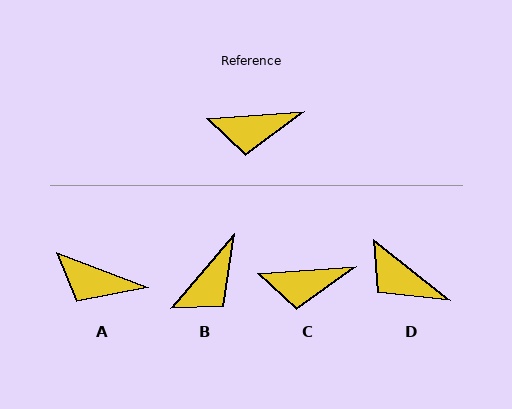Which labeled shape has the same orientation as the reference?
C.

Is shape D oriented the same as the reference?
No, it is off by about 42 degrees.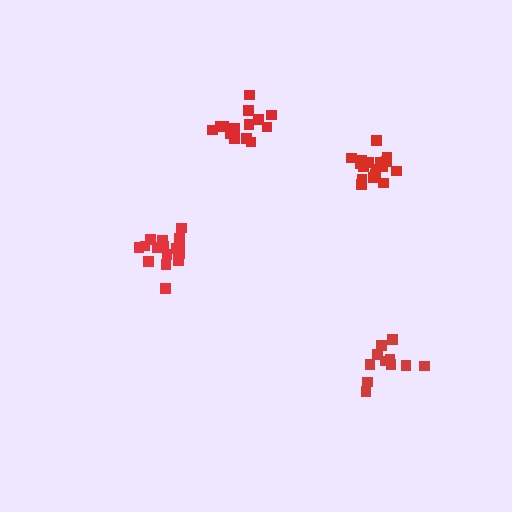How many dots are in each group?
Group 1: 17 dots, Group 2: 17 dots, Group 3: 14 dots, Group 4: 11 dots (59 total).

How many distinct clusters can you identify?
There are 4 distinct clusters.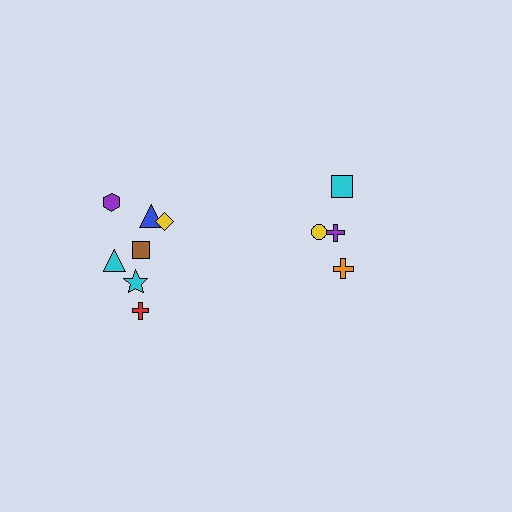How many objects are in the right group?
There are 4 objects.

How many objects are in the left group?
There are 7 objects.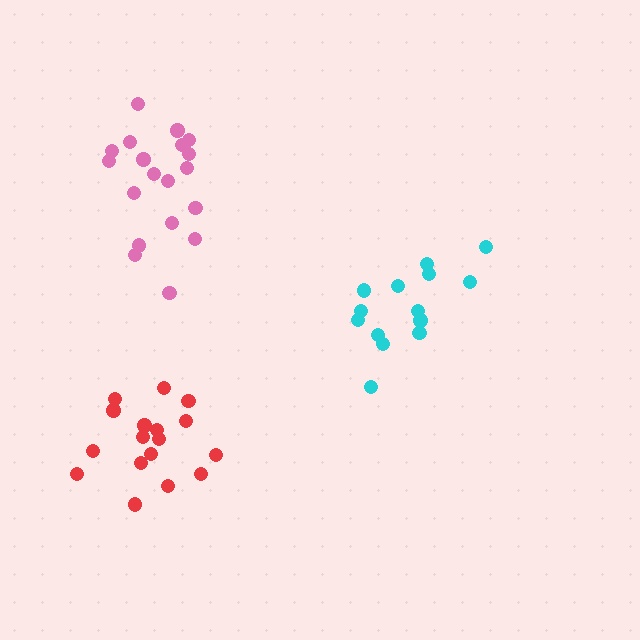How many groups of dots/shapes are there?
There are 3 groups.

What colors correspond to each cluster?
The clusters are colored: pink, cyan, red.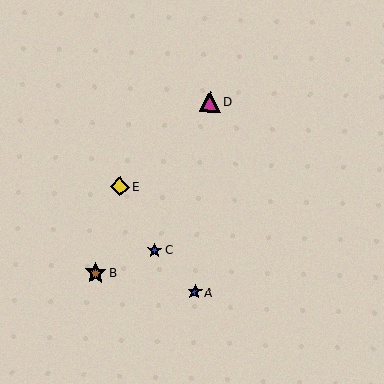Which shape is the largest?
The brown star (labeled B) is the largest.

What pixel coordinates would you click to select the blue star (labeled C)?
Click at (154, 250) to select the blue star C.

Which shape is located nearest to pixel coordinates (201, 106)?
The magenta triangle (labeled D) at (210, 102) is nearest to that location.